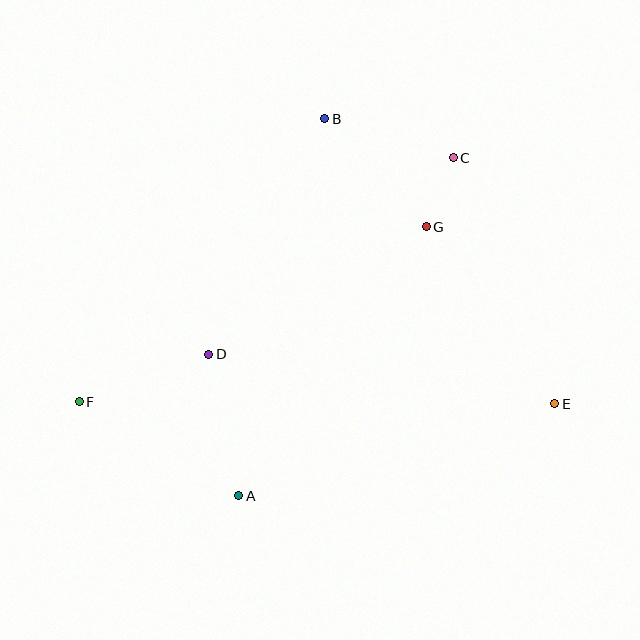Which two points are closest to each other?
Points C and G are closest to each other.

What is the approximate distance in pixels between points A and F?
The distance between A and F is approximately 185 pixels.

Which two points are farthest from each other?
Points E and F are farthest from each other.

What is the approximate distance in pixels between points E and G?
The distance between E and G is approximately 219 pixels.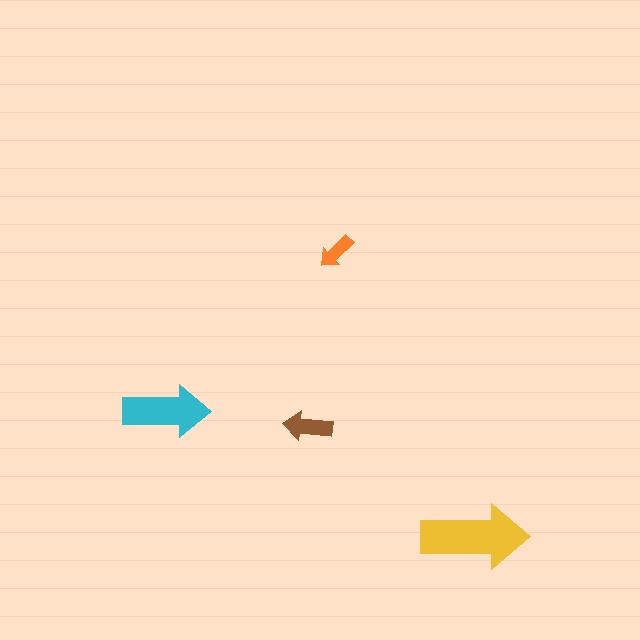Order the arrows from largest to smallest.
the yellow one, the cyan one, the brown one, the orange one.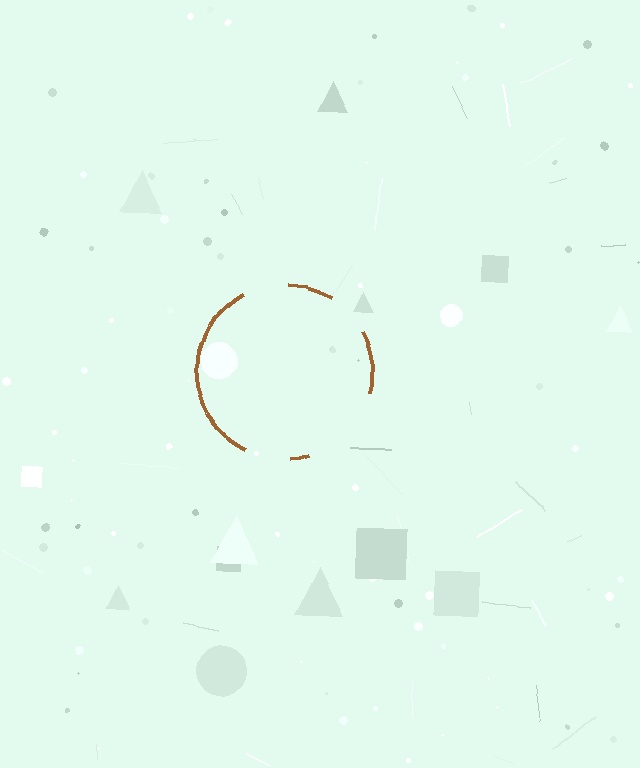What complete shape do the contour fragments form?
The contour fragments form a circle.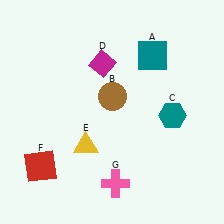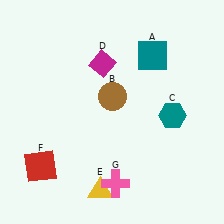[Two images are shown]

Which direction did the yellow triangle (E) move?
The yellow triangle (E) moved down.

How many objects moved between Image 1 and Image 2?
1 object moved between the two images.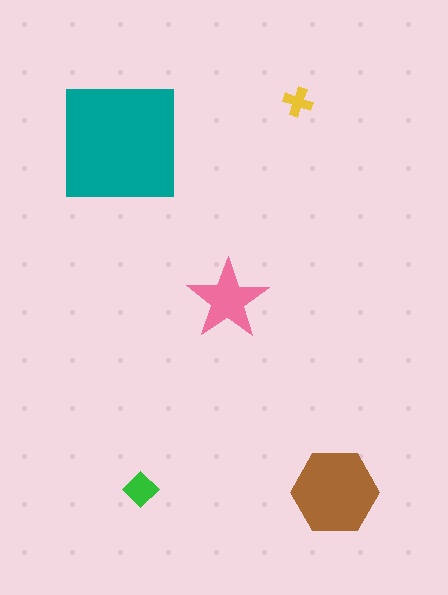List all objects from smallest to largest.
The yellow cross, the green diamond, the pink star, the brown hexagon, the teal square.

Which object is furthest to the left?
The teal square is leftmost.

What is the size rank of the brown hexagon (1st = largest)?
2nd.